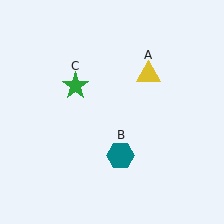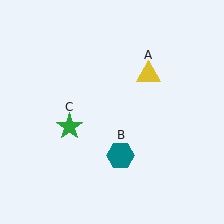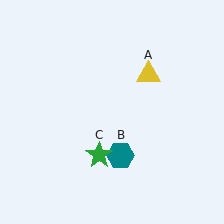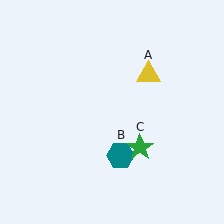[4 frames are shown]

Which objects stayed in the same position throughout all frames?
Yellow triangle (object A) and teal hexagon (object B) remained stationary.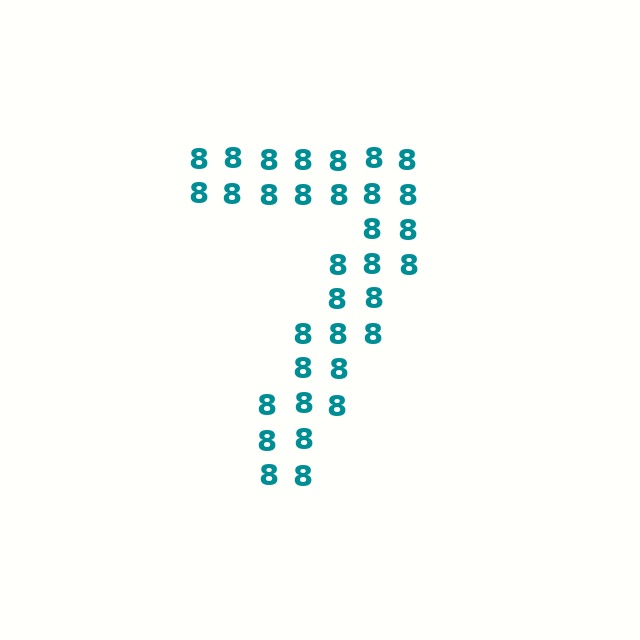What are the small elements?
The small elements are digit 8's.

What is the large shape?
The large shape is the digit 7.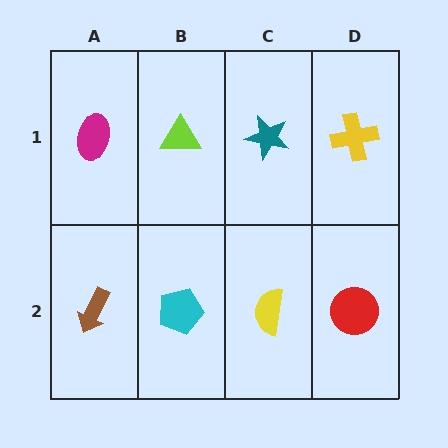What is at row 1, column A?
A magenta ellipse.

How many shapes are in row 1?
4 shapes.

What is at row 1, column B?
A lime triangle.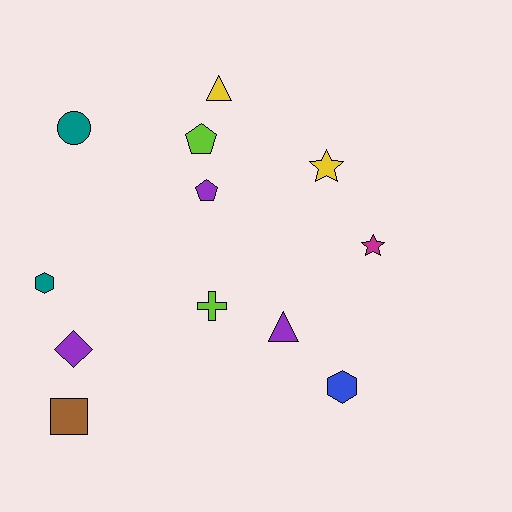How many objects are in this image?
There are 12 objects.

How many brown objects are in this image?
There is 1 brown object.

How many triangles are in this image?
There are 2 triangles.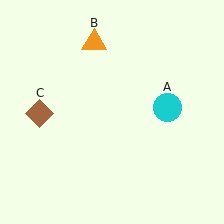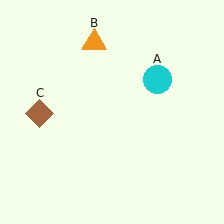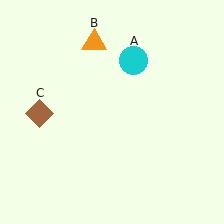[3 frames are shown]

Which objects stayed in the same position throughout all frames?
Orange triangle (object B) and brown diamond (object C) remained stationary.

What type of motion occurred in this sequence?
The cyan circle (object A) rotated counterclockwise around the center of the scene.